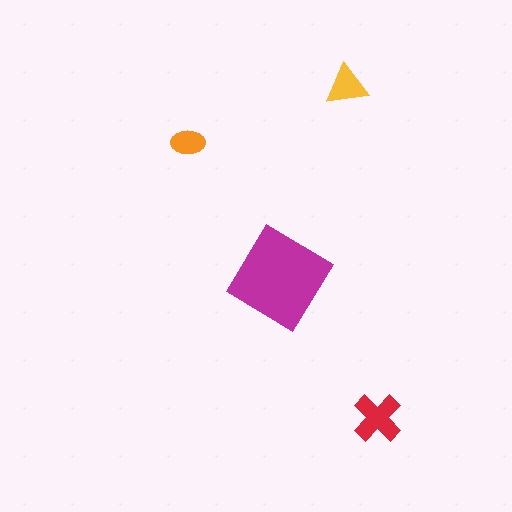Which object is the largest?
The magenta diamond.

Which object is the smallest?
The orange ellipse.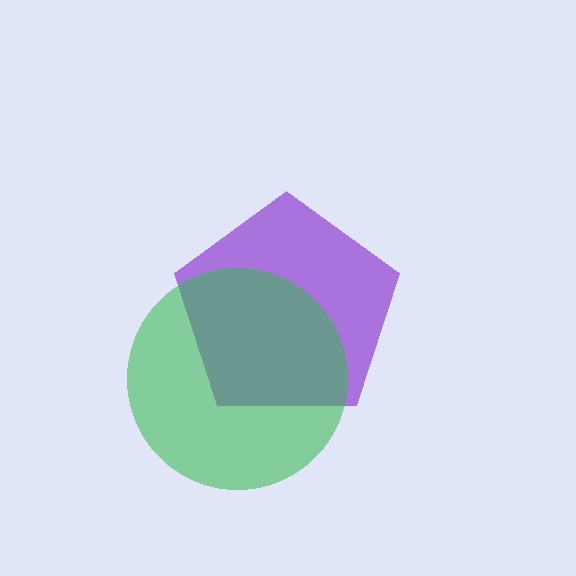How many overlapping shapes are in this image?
There are 2 overlapping shapes in the image.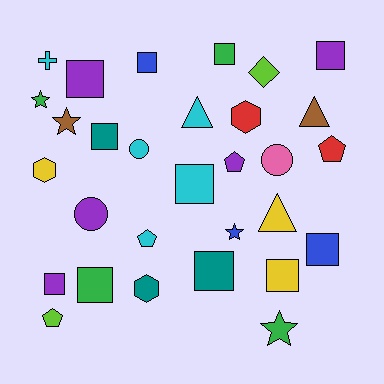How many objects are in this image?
There are 30 objects.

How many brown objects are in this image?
There are 2 brown objects.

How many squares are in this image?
There are 11 squares.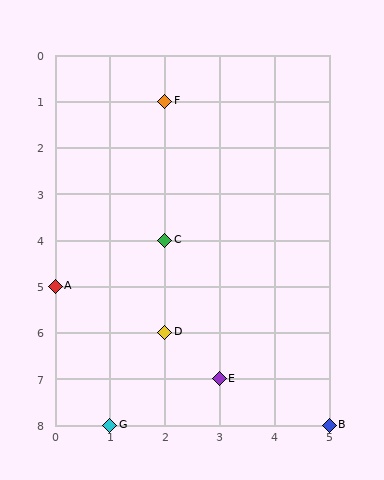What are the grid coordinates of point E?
Point E is at grid coordinates (3, 7).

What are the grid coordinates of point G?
Point G is at grid coordinates (1, 8).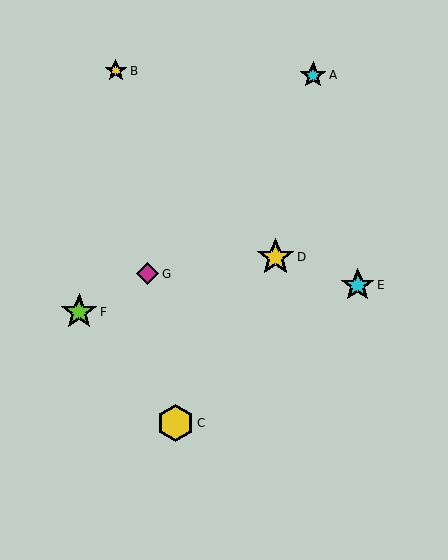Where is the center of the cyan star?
The center of the cyan star is at (358, 285).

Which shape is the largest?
The yellow star (labeled D) is the largest.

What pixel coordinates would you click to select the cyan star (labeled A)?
Click at (313, 75) to select the cyan star A.